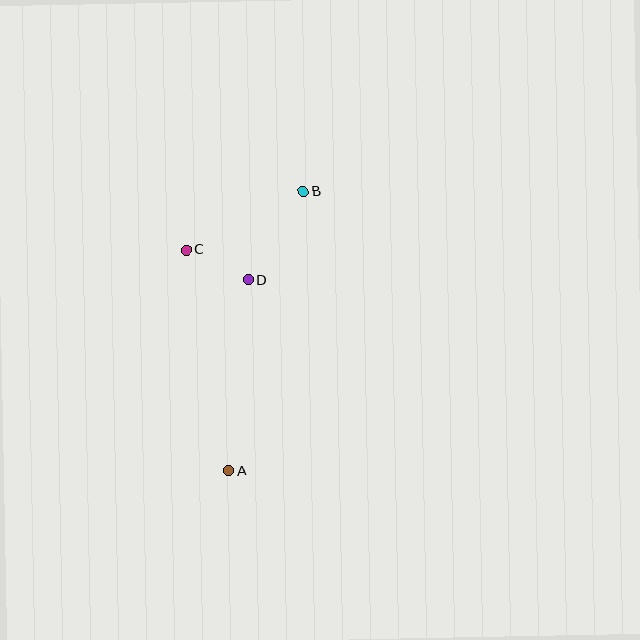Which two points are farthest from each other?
Points A and B are farthest from each other.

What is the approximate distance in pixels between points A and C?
The distance between A and C is approximately 224 pixels.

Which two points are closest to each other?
Points C and D are closest to each other.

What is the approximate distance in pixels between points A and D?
The distance between A and D is approximately 191 pixels.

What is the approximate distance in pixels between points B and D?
The distance between B and D is approximately 104 pixels.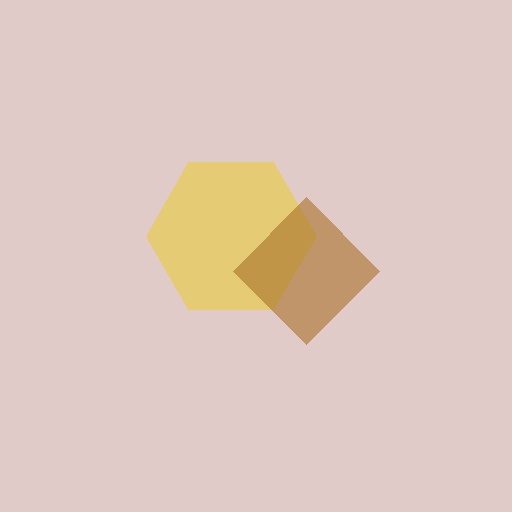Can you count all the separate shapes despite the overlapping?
Yes, there are 2 separate shapes.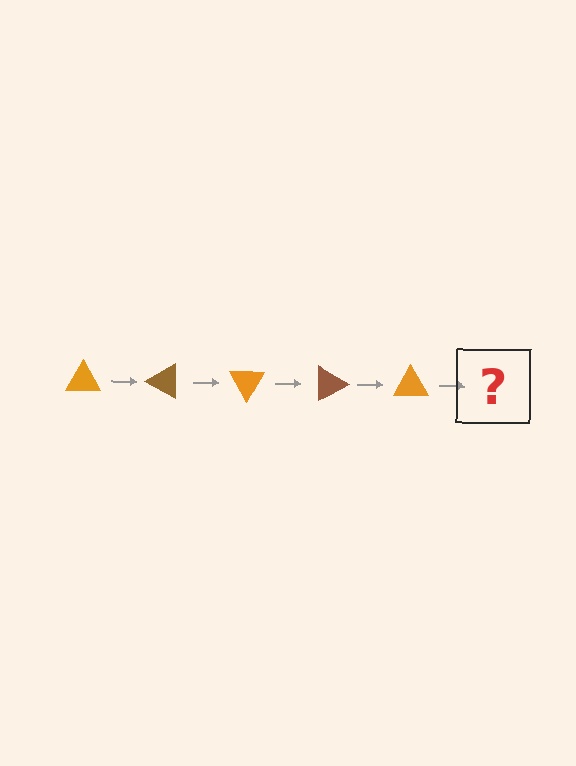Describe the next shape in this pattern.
It should be a brown triangle, rotated 150 degrees from the start.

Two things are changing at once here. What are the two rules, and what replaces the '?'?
The two rules are that it rotates 30 degrees each step and the color cycles through orange and brown. The '?' should be a brown triangle, rotated 150 degrees from the start.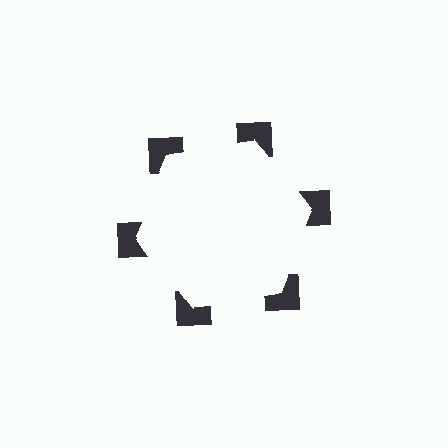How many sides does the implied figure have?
6 sides.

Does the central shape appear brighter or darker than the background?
It typically appears slightly brighter than the background, even though no actual brightness change is drawn.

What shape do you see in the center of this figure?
An illusory hexagon — its edges are inferred from the aligned wedge cuts in the notched squares, not physically drawn.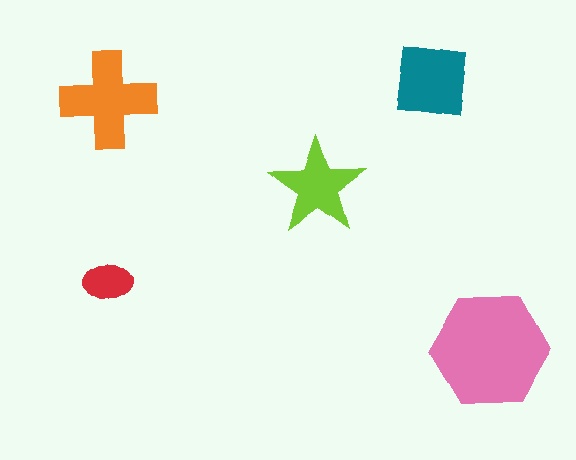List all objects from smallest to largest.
The red ellipse, the lime star, the teal square, the orange cross, the pink hexagon.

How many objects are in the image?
There are 5 objects in the image.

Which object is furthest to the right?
The pink hexagon is rightmost.